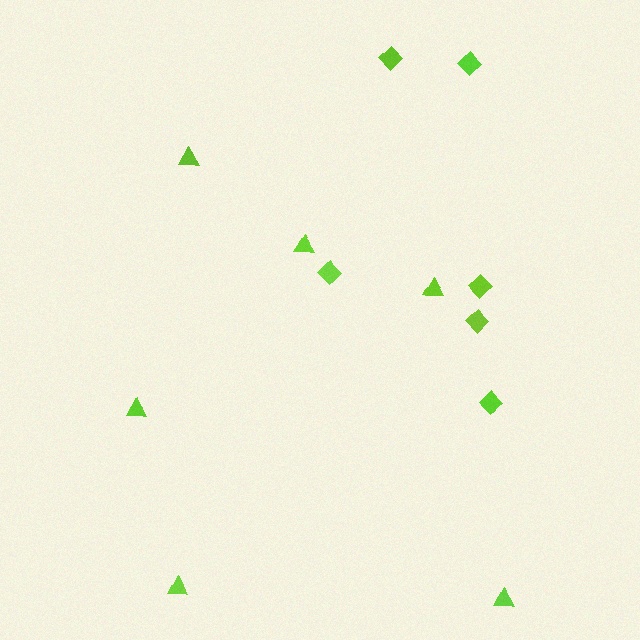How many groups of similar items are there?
There are 2 groups: one group of diamonds (6) and one group of triangles (6).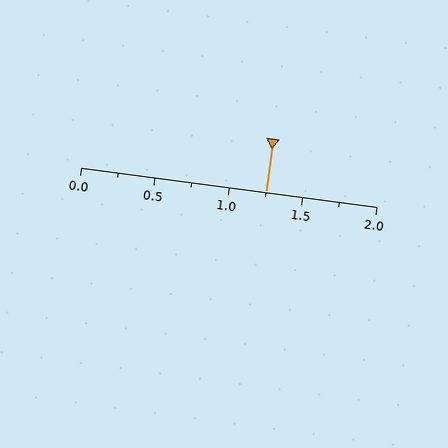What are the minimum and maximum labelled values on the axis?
The axis runs from 0.0 to 2.0.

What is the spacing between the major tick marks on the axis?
The major ticks are spaced 0.5 apart.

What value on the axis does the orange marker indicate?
The marker indicates approximately 1.25.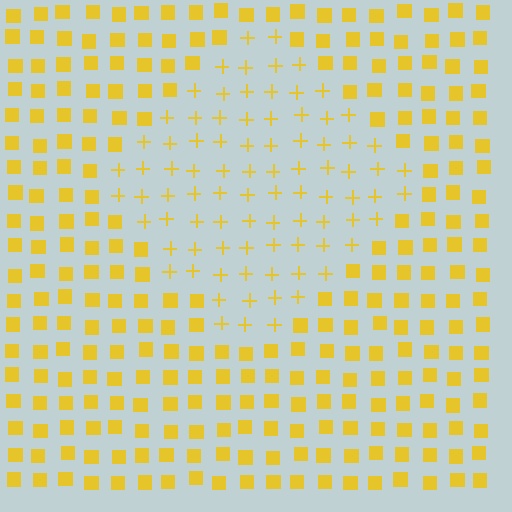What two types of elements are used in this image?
The image uses plus signs inside the diamond region and squares outside it.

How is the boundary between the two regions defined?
The boundary is defined by a change in element shape: plus signs inside vs. squares outside. All elements share the same color and spacing.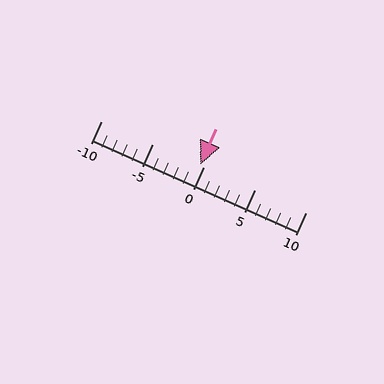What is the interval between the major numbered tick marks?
The major tick marks are spaced 5 units apart.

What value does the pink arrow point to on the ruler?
The pink arrow points to approximately 0.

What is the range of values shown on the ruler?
The ruler shows values from -10 to 10.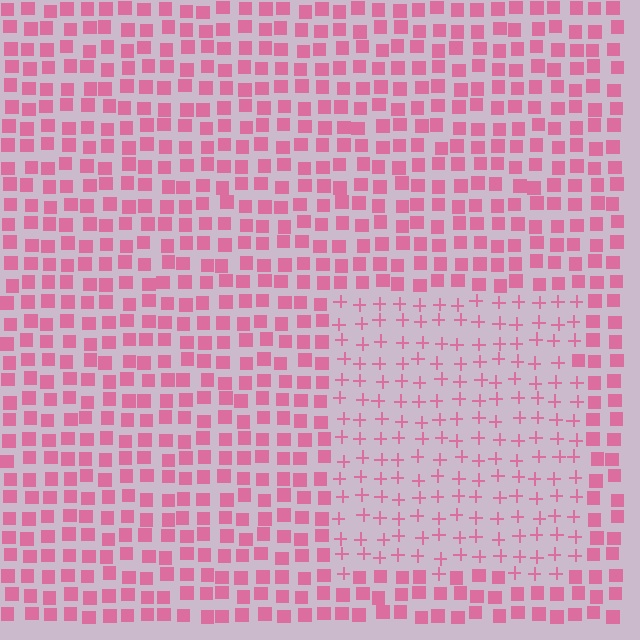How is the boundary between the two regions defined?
The boundary is defined by a change in element shape: plus signs inside vs. squares outside. All elements share the same color and spacing.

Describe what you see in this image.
The image is filled with small pink elements arranged in a uniform grid. A rectangle-shaped region contains plus signs, while the surrounding area contains squares. The boundary is defined purely by the change in element shape.